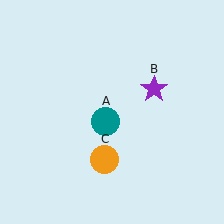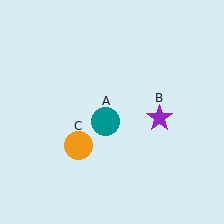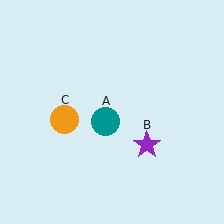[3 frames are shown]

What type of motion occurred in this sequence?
The purple star (object B), orange circle (object C) rotated clockwise around the center of the scene.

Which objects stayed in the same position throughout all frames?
Teal circle (object A) remained stationary.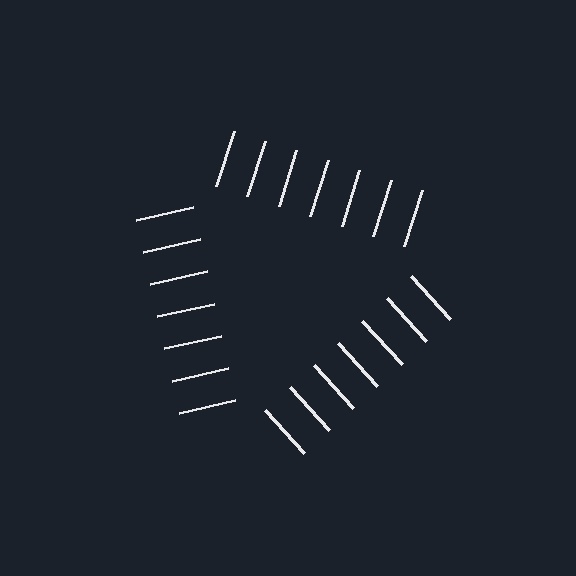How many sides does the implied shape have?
3 sides — the line-ends trace a triangle.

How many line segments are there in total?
21 — 7 along each of the 3 edges.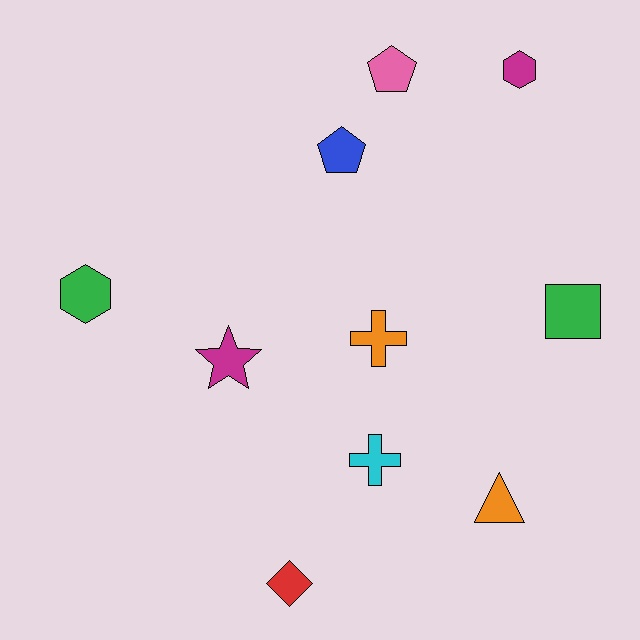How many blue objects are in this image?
There is 1 blue object.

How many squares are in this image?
There is 1 square.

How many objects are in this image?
There are 10 objects.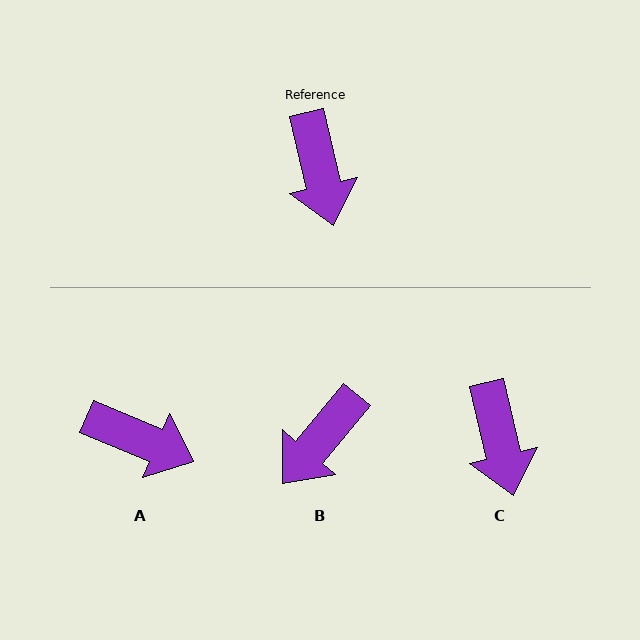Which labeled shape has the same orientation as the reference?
C.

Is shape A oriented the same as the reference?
No, it is off by about 54 degrees.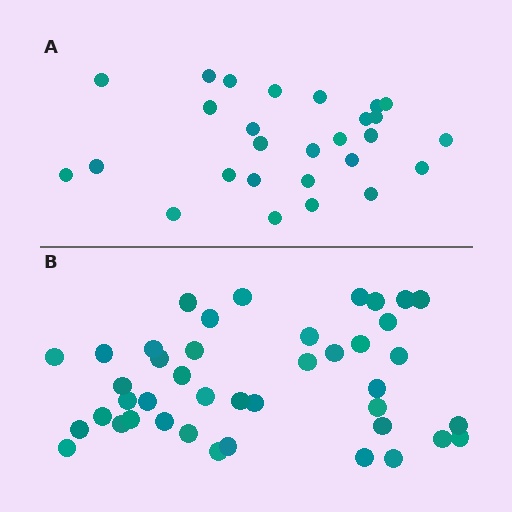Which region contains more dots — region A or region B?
Region B (the bottom region) has more dots.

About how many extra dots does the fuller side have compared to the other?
Region B has approximately 15 more dots than region A.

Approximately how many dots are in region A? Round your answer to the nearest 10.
About 30 dots. (The exact count is 27, which rounds to 30.)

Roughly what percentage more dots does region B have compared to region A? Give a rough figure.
About 55% more.